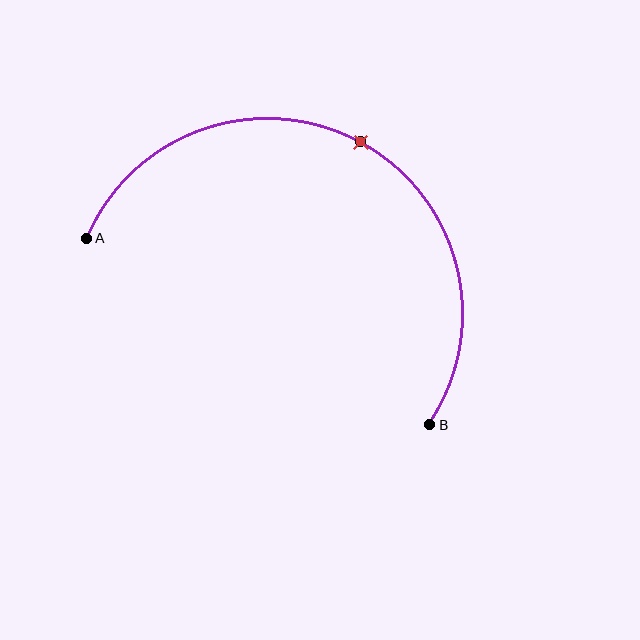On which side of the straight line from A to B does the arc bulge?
The arc bulges above the straight line connecting A and B.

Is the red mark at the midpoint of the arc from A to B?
Yes. The red mark lies on the arc at equal arc-length from both A and B — it is the arc midpoint.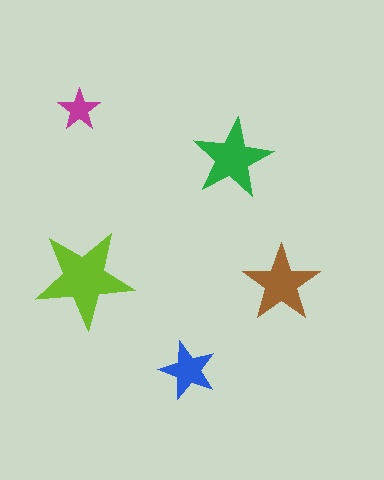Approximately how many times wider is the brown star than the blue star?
About 1.5 times wider.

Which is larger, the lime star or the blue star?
The lime one.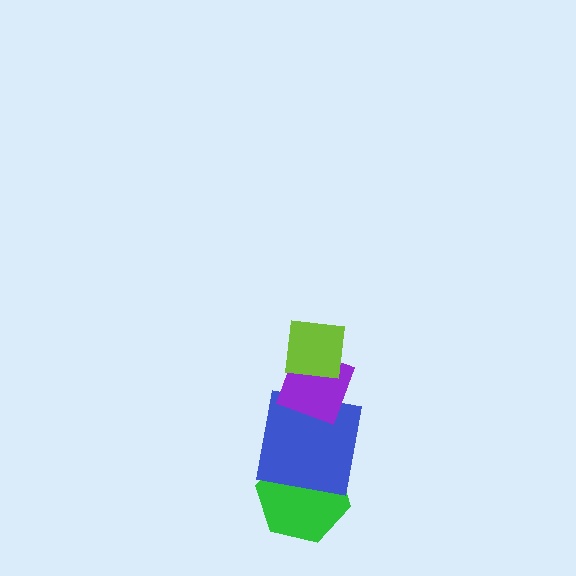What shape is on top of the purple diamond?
The lime square is on top of the purple diamond.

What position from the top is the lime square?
The lime square is 1st from the top.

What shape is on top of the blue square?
The purple diamond is on top of the blue square.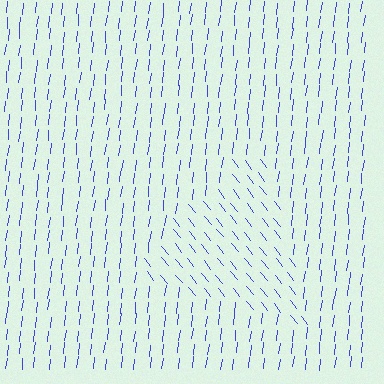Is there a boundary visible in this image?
Yes, there is a texture boundary formed by a change in line orientation.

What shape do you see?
I see a triangle.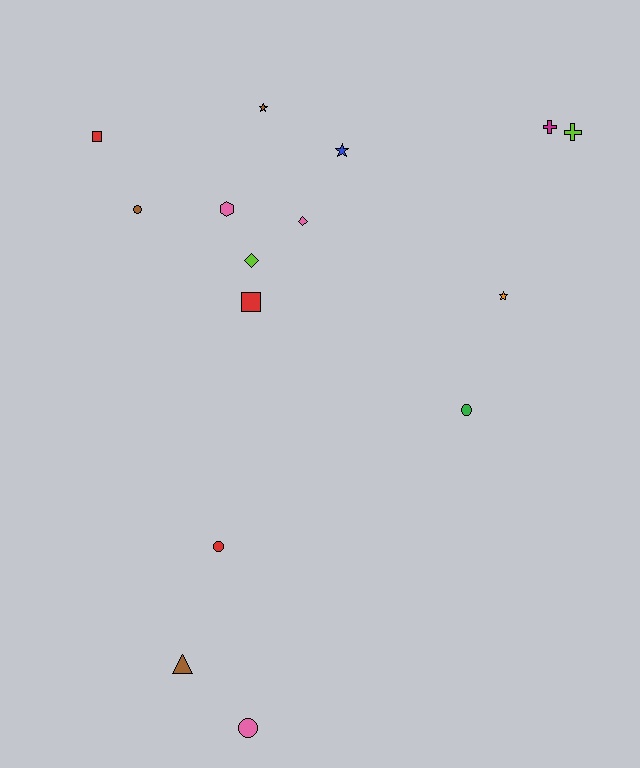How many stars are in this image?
There are 3 stars.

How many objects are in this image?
There are 15 objects.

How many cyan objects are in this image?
There are no cyan objects.